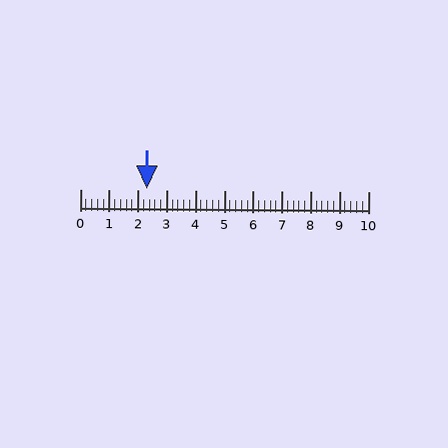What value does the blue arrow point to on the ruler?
The blue arrow points to approximately 2.3.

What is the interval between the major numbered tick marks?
The major tick marks are spaced 1 units apart.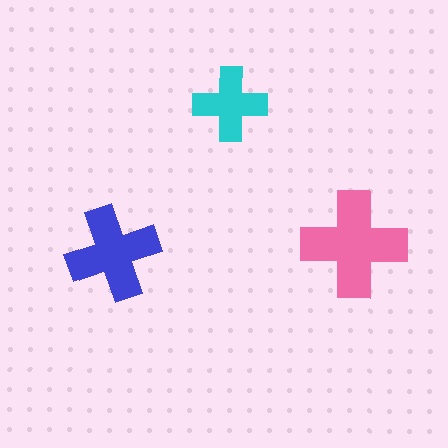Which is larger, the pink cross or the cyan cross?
The pink one.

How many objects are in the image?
There are 3 objects in the image.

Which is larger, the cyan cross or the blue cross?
The blue one.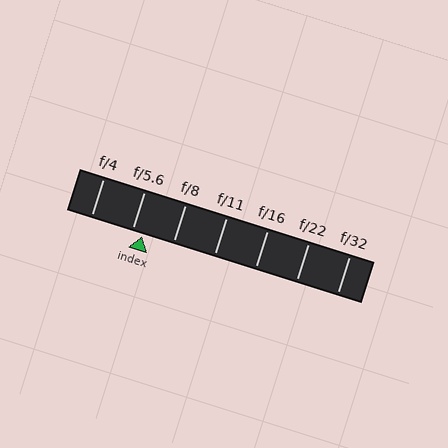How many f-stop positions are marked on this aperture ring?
There are 7 f-stop positions marked.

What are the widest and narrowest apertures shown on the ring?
The widest aperture shown is f/4 and the narrowest is f/32.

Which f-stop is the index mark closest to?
The index mark is closest to f/5.6.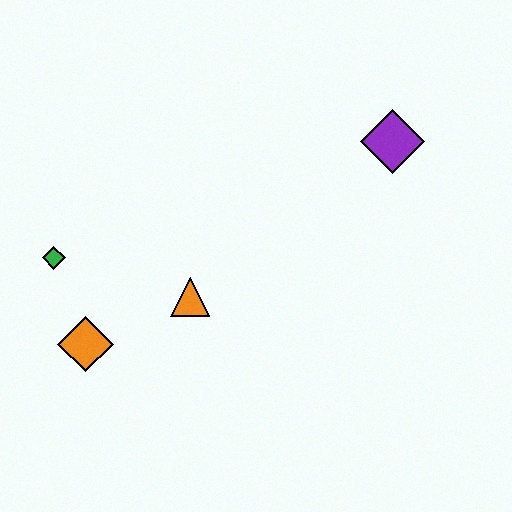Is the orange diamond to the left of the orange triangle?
Yes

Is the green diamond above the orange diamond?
Yes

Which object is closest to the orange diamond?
The green diamond is closest to the orange diamond.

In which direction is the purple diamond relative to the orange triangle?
The purple diamond is to the right of the orange triangle.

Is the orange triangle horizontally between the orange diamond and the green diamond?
No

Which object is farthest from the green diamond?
The purple diamond is farthest from the green diamond.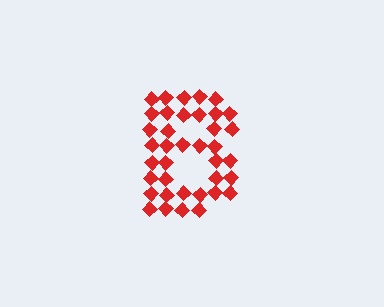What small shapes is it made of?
It is made of small diamonds.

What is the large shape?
The large shape is the letter B.